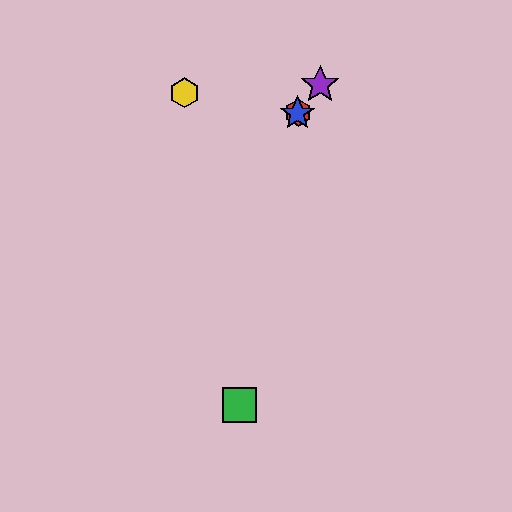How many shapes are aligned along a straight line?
3 shapes (the red hexagon, the blue star, the purple star) are aligned along a straight line.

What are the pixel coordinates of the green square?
The green square is at (240, 405).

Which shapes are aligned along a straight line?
The red hexagon, the blue star, the purple star are aligned along a straight line.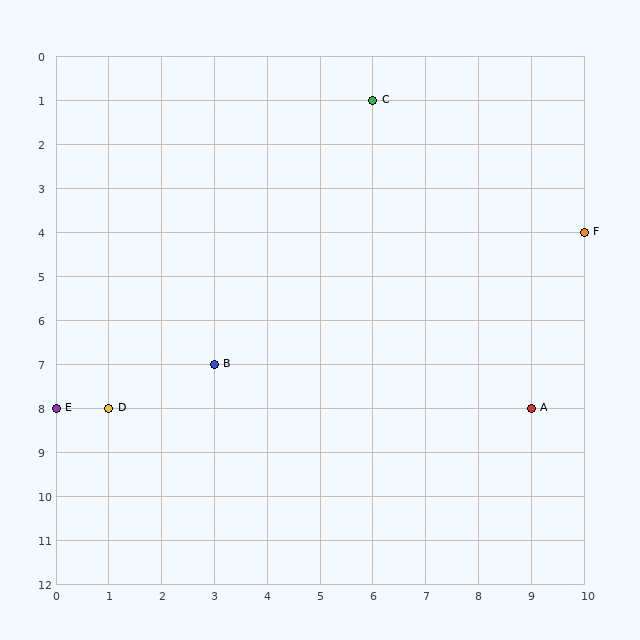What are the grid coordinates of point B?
Point B is at grid coordinates (3, 7).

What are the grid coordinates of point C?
Point C is at grid coordinates (6, 1).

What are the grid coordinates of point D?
Point D is at grid coordinates (1, 8).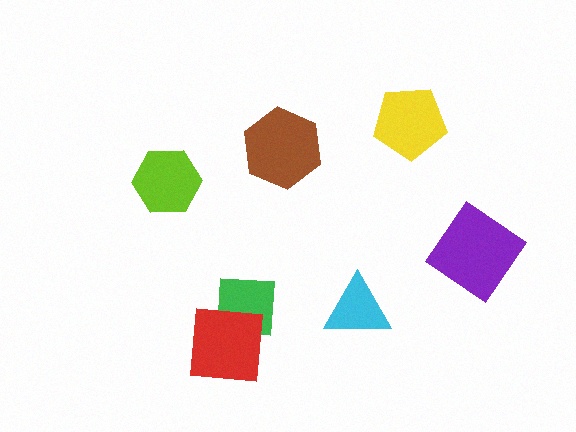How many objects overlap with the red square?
1 object overlaps with the red square.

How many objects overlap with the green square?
1 object overlaps with the green square.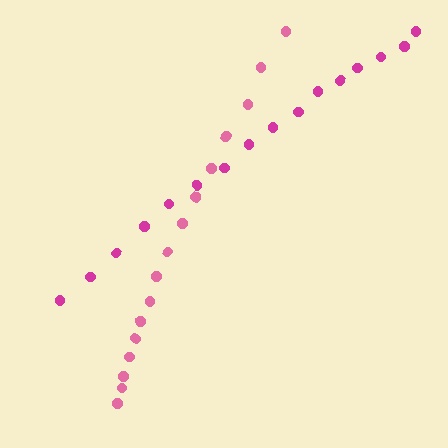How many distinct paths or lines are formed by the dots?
There are 2 distinct paths.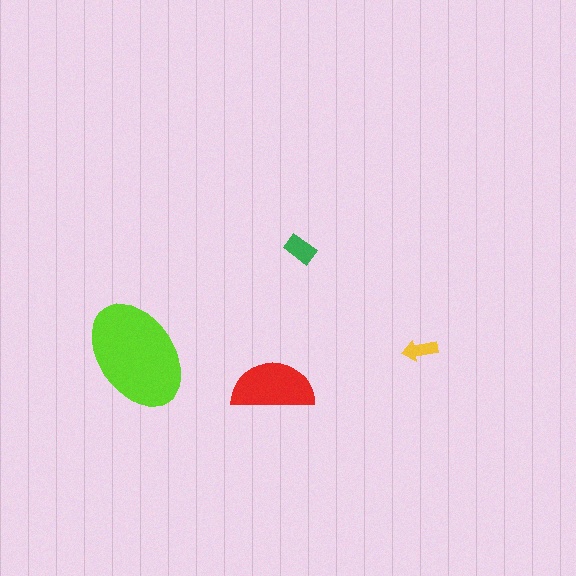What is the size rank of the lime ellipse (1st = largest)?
1st.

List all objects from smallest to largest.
The yellow arrow, the green rectangle, the red semicircle, the lime ellipse.